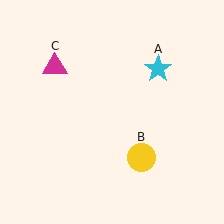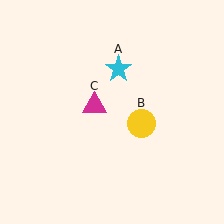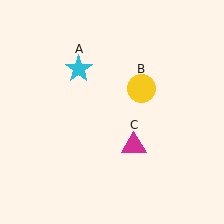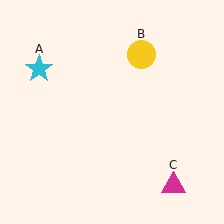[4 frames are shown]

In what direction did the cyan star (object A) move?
The cyan star (object A) moved left.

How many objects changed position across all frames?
3 objects changed position: cyan star (object A), yellow circle (object B), magenta triangle (object C).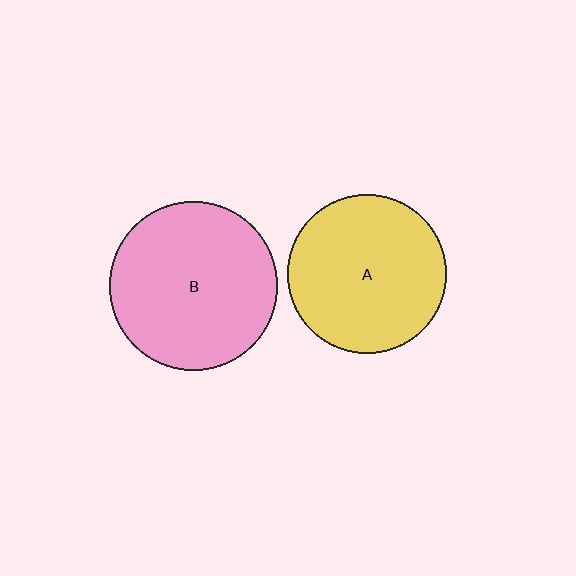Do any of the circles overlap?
No, none of the circles overlap.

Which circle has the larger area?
Circle B (pink).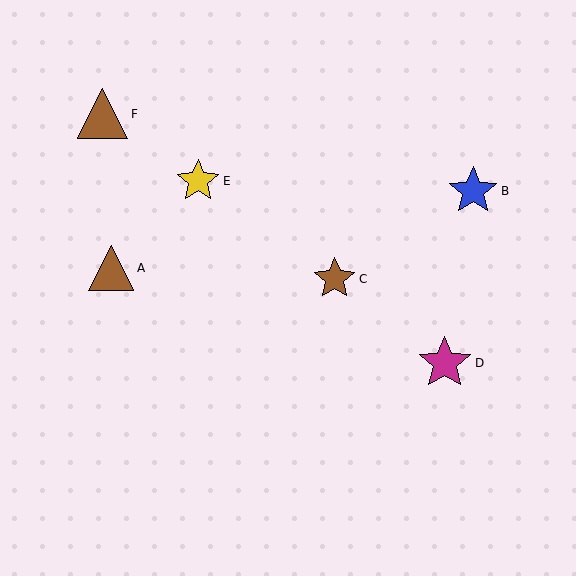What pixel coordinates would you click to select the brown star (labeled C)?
Click at (335, 279) to select the brown star C.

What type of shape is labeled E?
Shape E is a yellow star.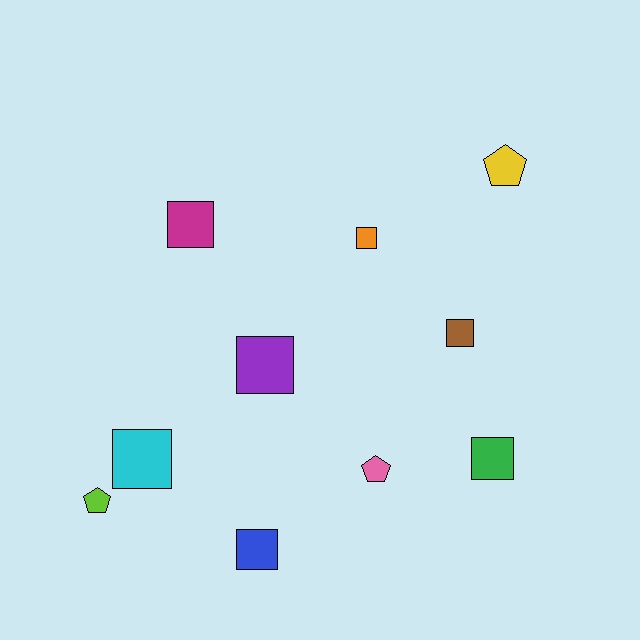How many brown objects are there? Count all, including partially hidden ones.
There is 1 brown object.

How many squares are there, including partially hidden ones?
There are 7 squares.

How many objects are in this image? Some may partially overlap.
There are 10 objects.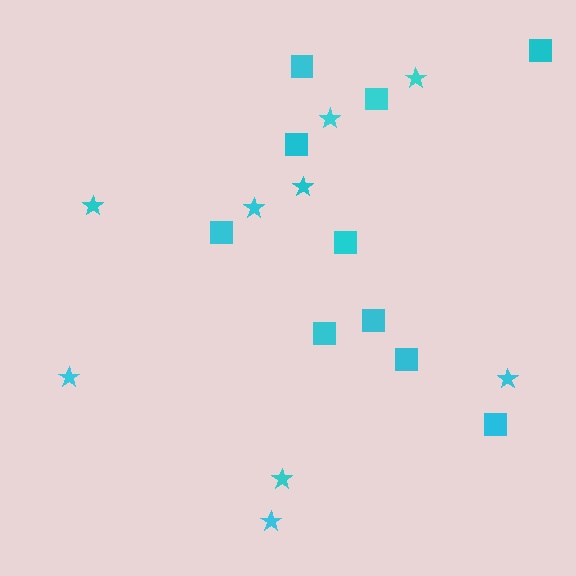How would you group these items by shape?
There are 2 groups: one group of stars (9) and one group of squares (10).